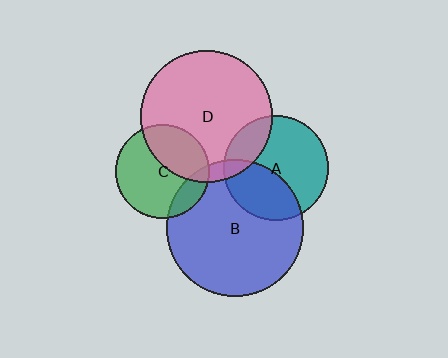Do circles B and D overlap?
Yes.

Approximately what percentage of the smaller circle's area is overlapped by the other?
Approximately 5%.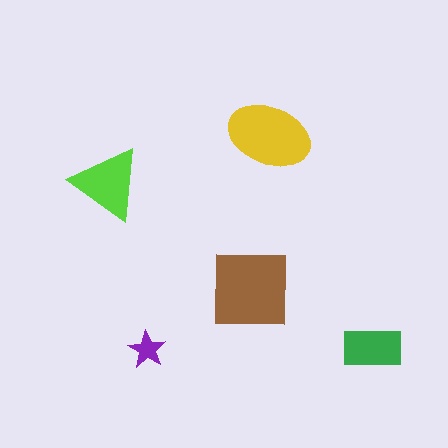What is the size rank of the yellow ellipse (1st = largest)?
2nd.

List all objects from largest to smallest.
The brown square, the yellow ellipse, the lime triangle, the green rectangle, the purple star.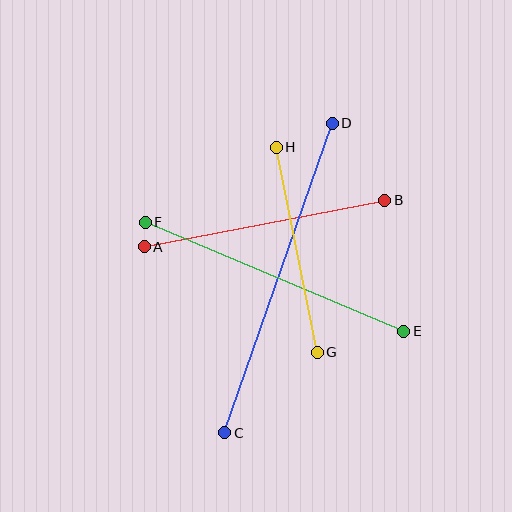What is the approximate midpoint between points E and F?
The midpoint is at approximately (275, 277) pixels.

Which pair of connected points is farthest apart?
Points C and D are farthest apart.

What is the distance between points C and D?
The distance is approximately 328 pixels.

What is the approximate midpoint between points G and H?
The midpoint is at approximately (297, 250) pixels.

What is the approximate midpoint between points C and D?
The midpoint is at approximately (278, 278) pixels.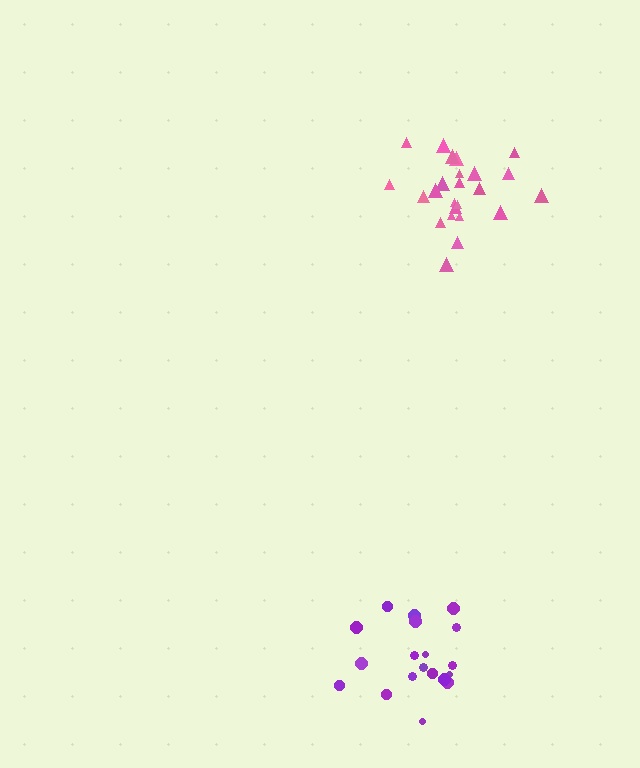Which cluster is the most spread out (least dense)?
Pink.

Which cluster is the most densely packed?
Purple.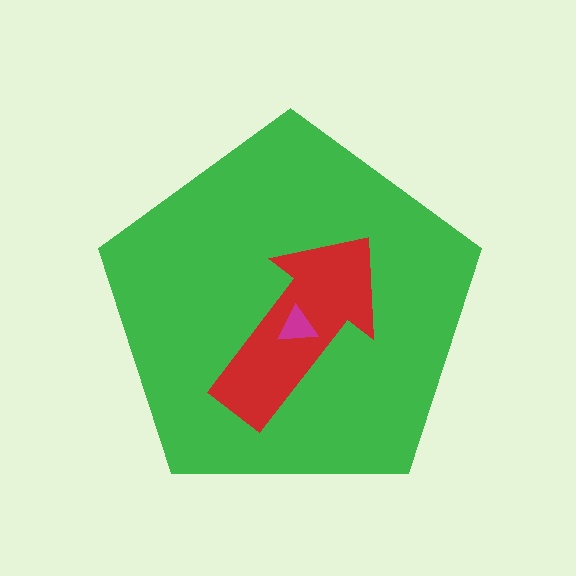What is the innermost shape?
The magenta triangle.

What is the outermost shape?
The green pentagon.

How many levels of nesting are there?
3.